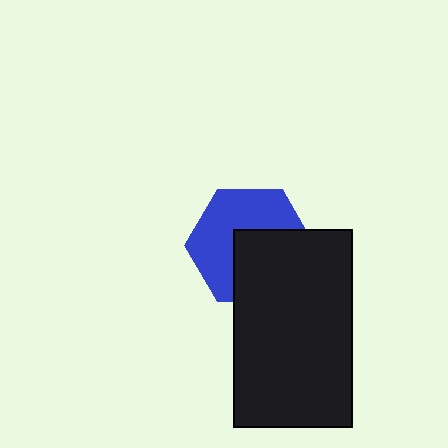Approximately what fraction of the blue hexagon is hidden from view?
Roughly 44% of the blue hexagon is hidden behind the black rectangle.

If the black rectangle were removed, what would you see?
You would see the complete blue hexagon.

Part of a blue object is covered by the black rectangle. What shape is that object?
It is a hexagon.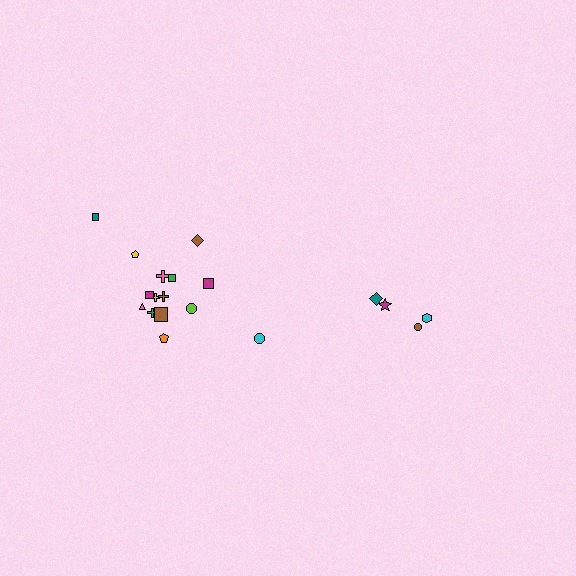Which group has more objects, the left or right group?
The left group.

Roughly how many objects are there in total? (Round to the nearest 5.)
Roughly 20 objects in total.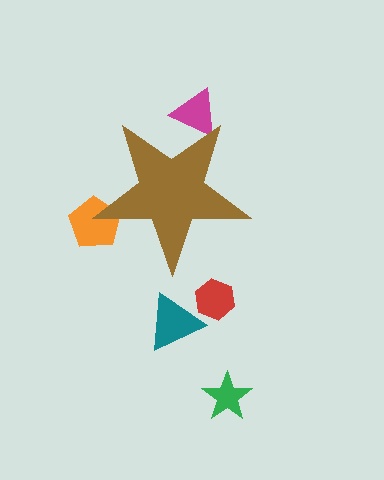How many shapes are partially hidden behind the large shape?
2 shapes are partially hidden.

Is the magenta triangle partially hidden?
Yes, the magenta triangle is partially hidden behind the brown star.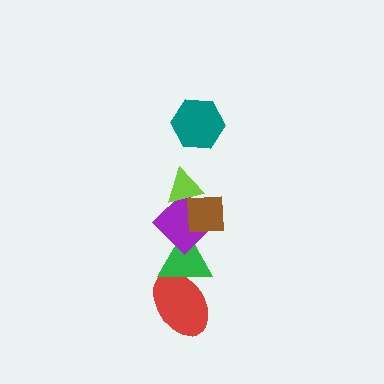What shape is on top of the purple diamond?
The brown square is on top of the purple diamond.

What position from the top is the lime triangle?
The lime triangle is 2nd from the top.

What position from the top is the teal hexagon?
The teal hexagon is 1st from the top.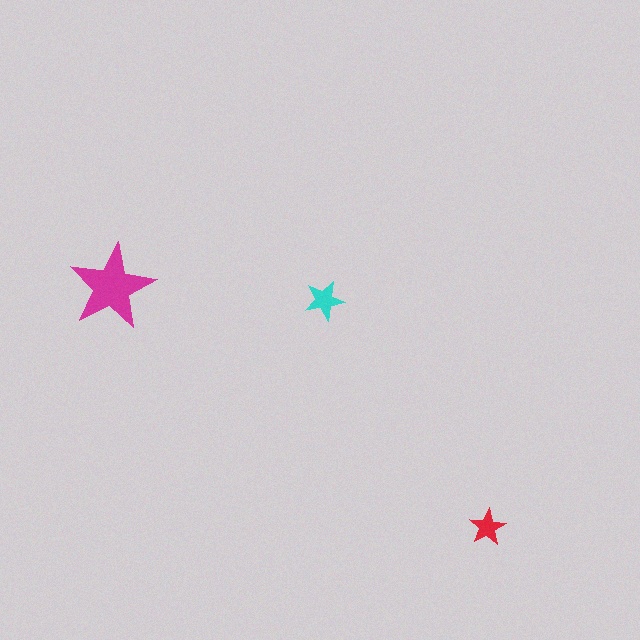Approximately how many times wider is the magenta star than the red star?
About 2.5 times wider.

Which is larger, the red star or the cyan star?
The cyan one.